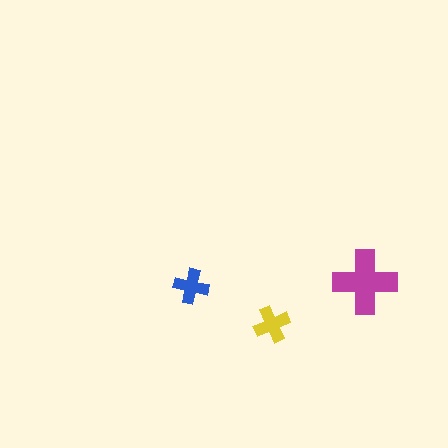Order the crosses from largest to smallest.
the magenta one, the yellow one, the blue one.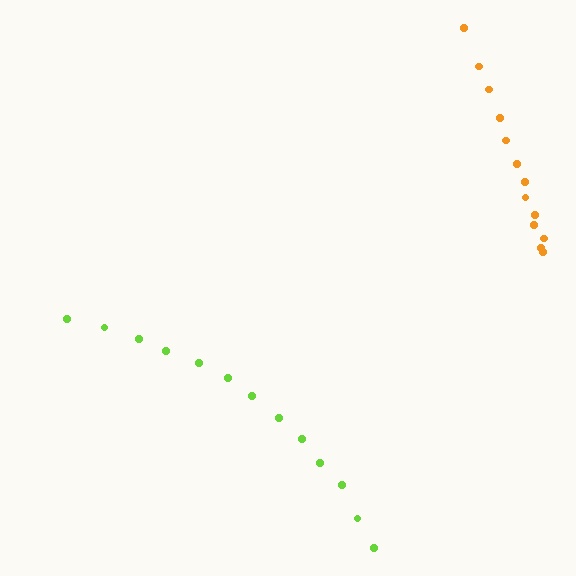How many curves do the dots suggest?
There are 2 distinct paths.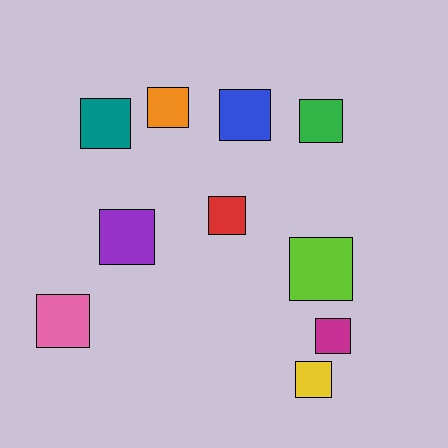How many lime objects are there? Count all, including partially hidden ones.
There is 1 lime object.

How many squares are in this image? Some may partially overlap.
There are 10 squares.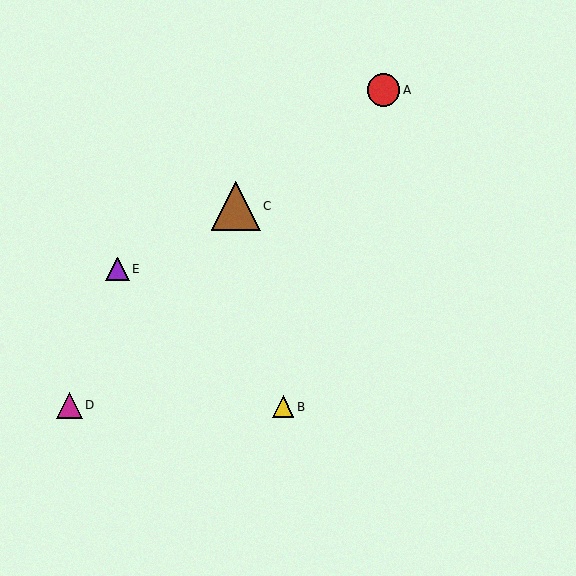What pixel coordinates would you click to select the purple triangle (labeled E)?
Click at (117, 269) to select the purple triangle E.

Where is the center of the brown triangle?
The center of the brown triangle is at (236, 206).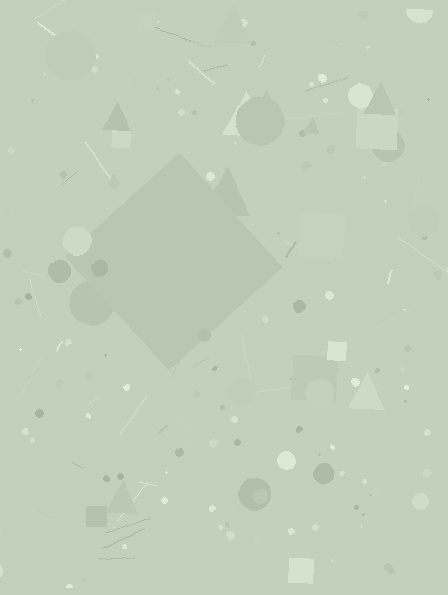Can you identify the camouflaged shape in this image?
The camouflaged shape is a diamond.